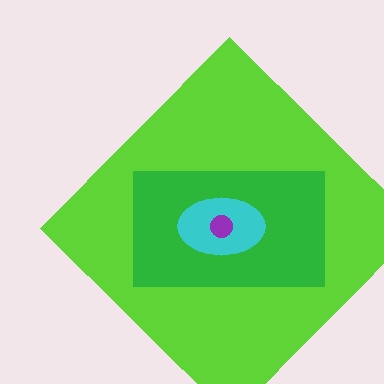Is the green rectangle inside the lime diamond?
Yes.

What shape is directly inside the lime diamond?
The green rectangle.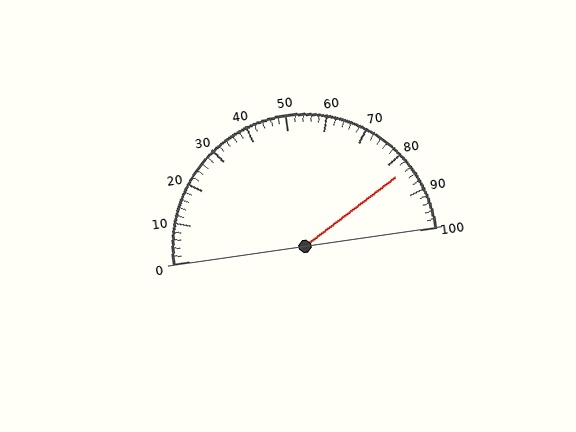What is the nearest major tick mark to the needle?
The nearest major tick mark is 80.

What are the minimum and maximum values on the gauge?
The gauge ranges from 0 to 100.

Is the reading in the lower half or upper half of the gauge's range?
The reading is in the upper half of the range (0 to 100).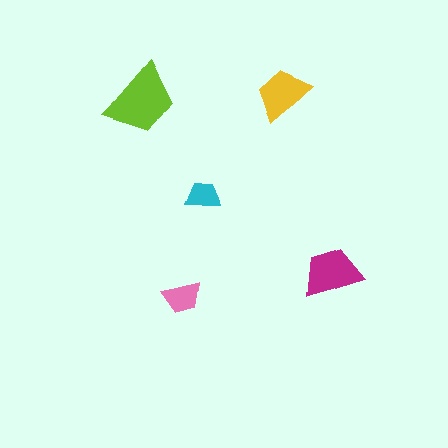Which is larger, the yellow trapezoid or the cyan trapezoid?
The yellow one.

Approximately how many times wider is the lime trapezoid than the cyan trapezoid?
About 2 times wider.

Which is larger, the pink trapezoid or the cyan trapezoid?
The pink one.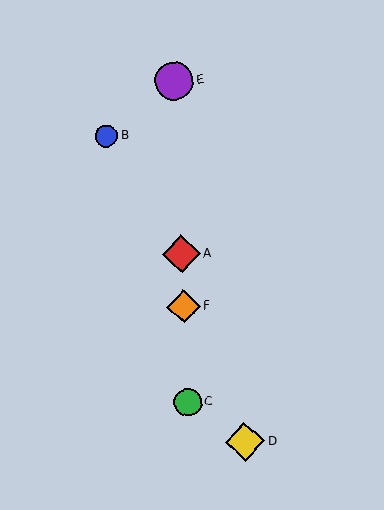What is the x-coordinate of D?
Object D is at x≈245.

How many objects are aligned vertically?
4 objects (A, C, E, F) are aligned vertically.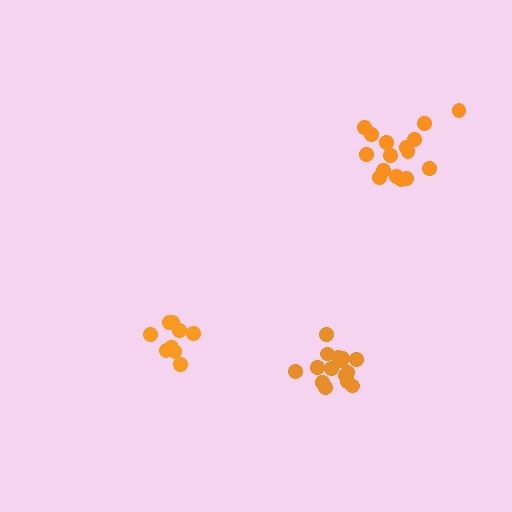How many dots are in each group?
Group 1: 10 dots, Group 2: 15 dots, Group 3: 16 dots (41 total).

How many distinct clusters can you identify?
There are 3 distinct clusters.